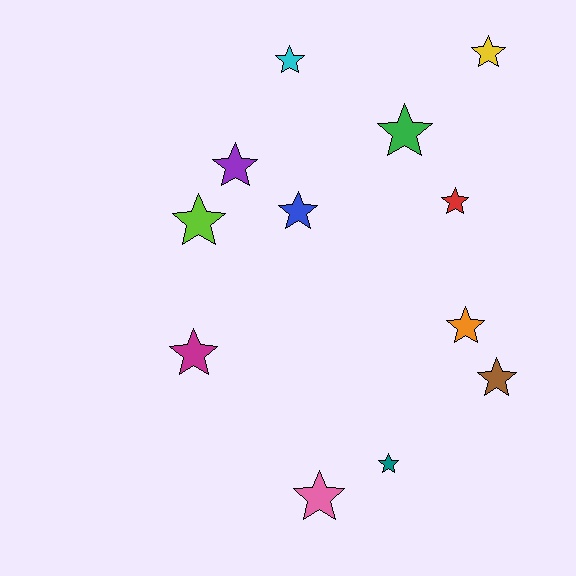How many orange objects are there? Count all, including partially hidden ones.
There is 1 orange object.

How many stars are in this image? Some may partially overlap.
There are 12 stars.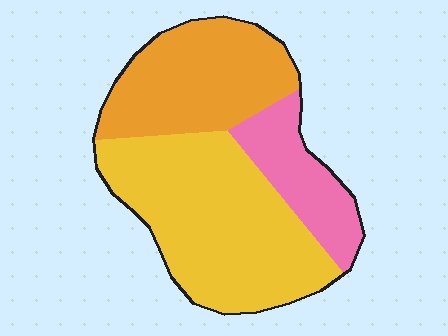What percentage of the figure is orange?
Orange covers around 30% of the figure.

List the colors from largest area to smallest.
From largest to smallest: yellow, orange, pink.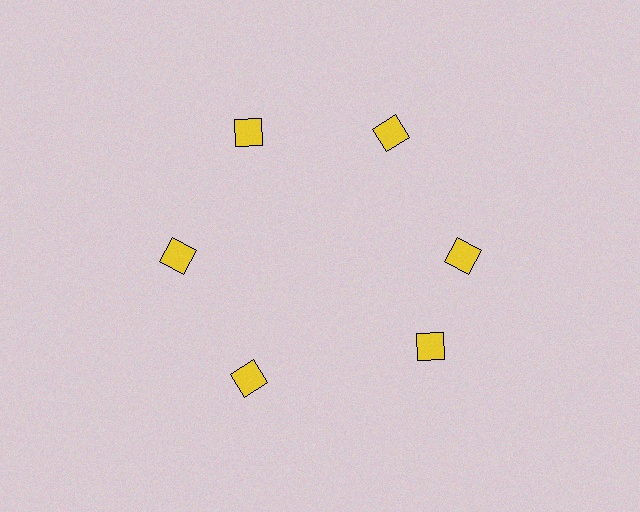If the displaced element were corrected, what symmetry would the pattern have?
It would have 6-fold rotational symmetry — the pattern would map onto itself every 60 degrees.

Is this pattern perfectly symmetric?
No. The 6 yellow diamonds are arranged in a ring, but one element near the 5 o'clock position is rotated out of alignment along the ring, breaking the 6-fold rotational symmetry.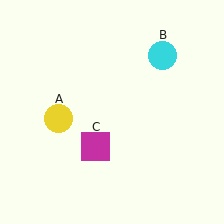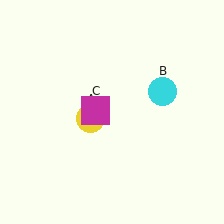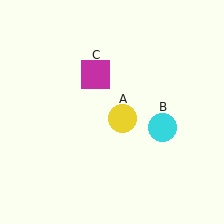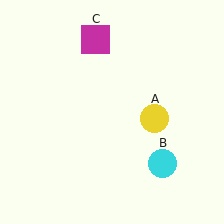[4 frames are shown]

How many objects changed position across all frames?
3 objects changed position: yellow circle (object A), cyan circle (object B), magenta square (object C).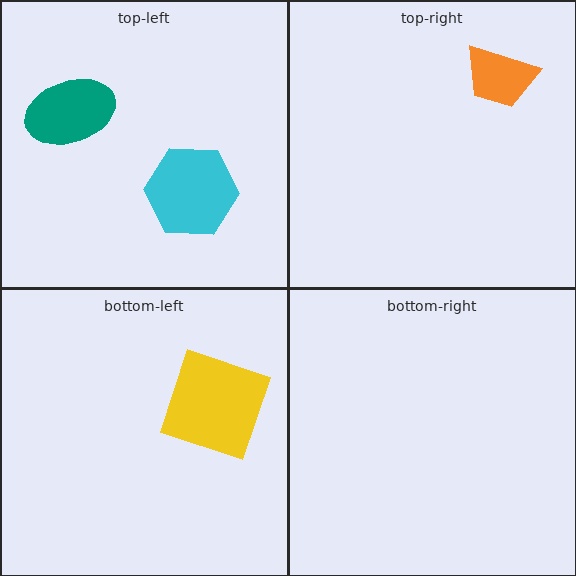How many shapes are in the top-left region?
2.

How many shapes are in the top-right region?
1.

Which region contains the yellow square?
The bottom-left region.